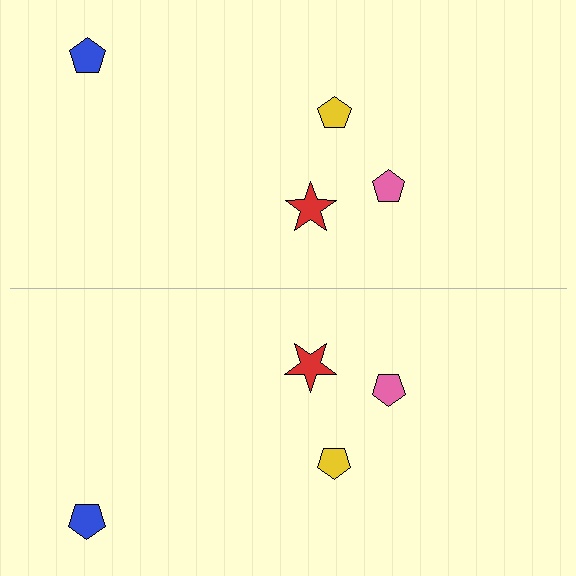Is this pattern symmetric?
Yes, this pattern has bilateral (reflection) symmetry.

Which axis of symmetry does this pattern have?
The pattern has a horizontal axis of symmetry running through the center of the image.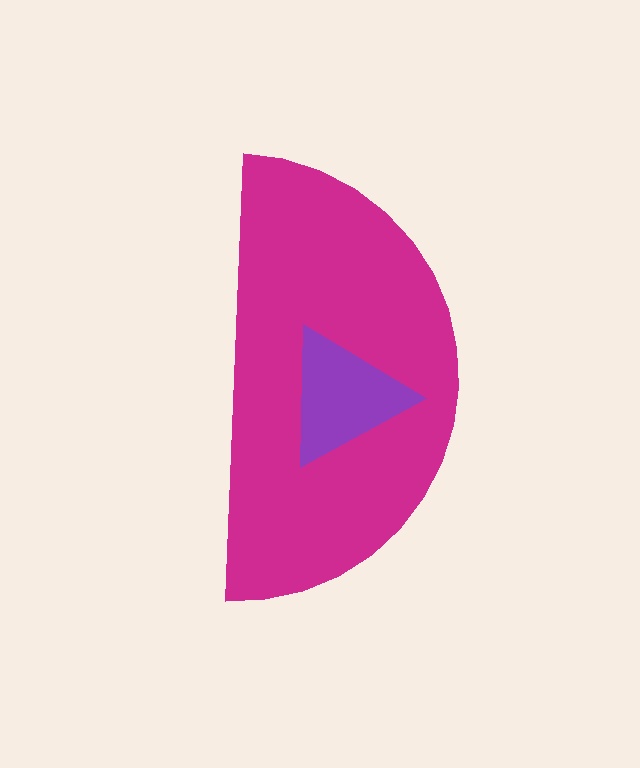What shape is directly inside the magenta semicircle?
The purple triangle.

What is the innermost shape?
The purple triangle.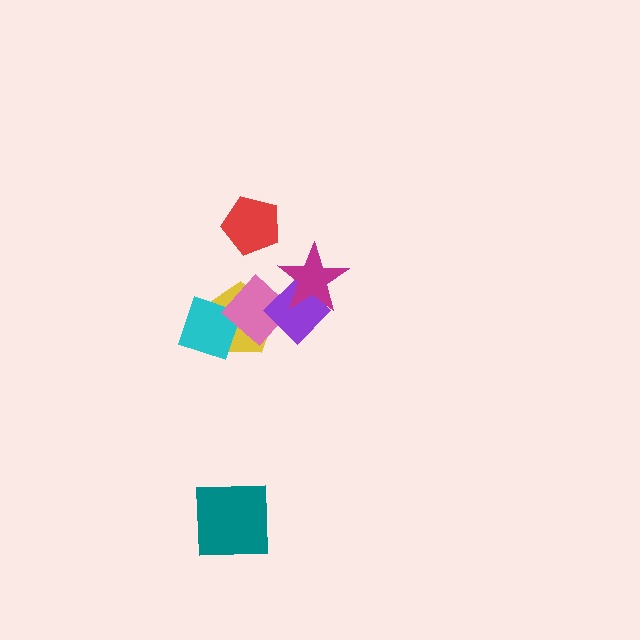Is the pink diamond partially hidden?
Yes, it is partially covered by another shape.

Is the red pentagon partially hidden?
No, no other shape covers it.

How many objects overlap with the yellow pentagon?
3 objects overlap with the yellow pentagon.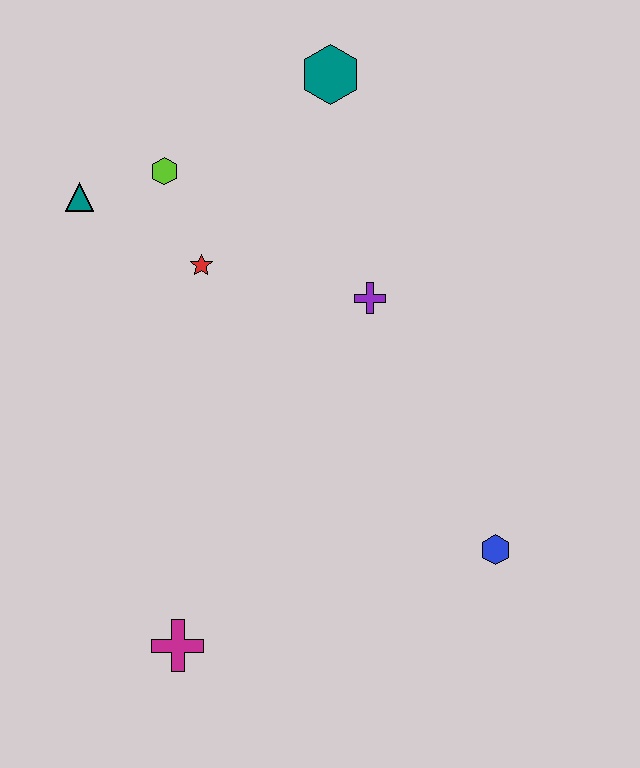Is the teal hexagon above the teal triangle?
Yes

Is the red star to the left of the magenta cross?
No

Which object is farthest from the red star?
The blue hexagon is farthest from the red star.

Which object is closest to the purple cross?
The red star is closest to the purple cross.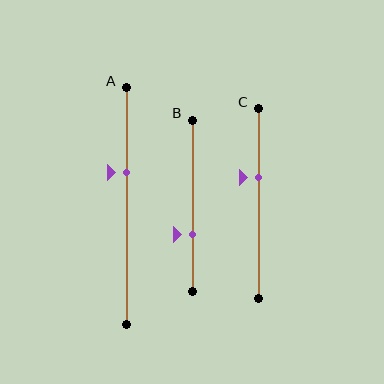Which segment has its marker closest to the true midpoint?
Segment C has its marker closest to the true midpoint.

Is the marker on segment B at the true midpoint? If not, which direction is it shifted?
No, the marker on segment B is shifted downward by about 17% of the segment length.